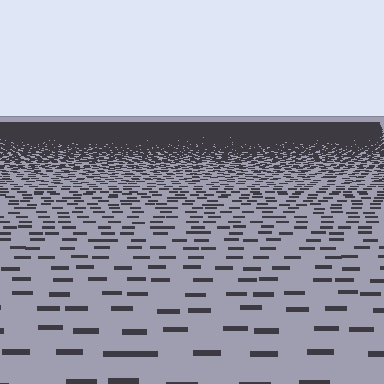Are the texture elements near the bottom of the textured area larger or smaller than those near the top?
Larger. Near the bottom, elements are closer to the viewer and appear at a bigger on-screen size.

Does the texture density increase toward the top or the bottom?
Density increases toward the top.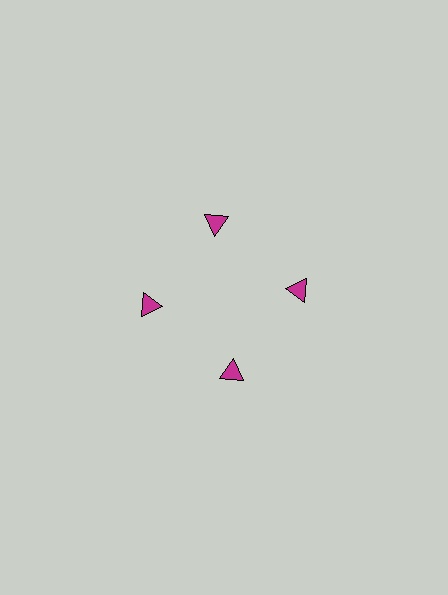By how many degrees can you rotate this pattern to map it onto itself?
The pattern maps onto itself every 90 degrees of rotation.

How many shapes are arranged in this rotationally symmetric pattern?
There are 4 shapes, arranged in 4 groups of 1.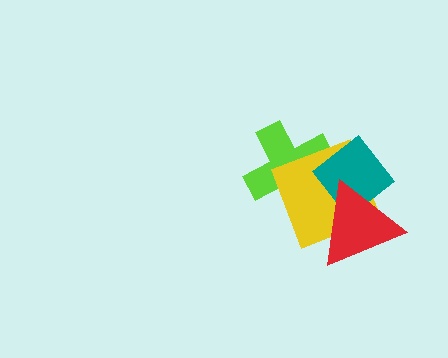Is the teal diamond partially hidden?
Yes, it is partially covered by another shape.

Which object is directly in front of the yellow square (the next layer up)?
The teal diamond is directly in front of the yellow square.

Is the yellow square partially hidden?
Yes, it is partially covered by another shape.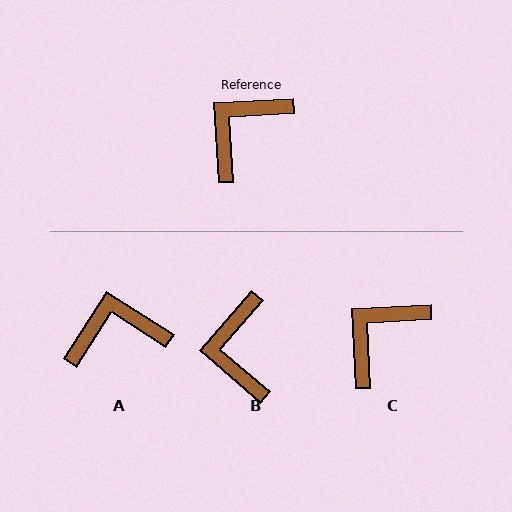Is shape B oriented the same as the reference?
No, it is off by about 46 degrees.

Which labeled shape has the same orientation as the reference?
C.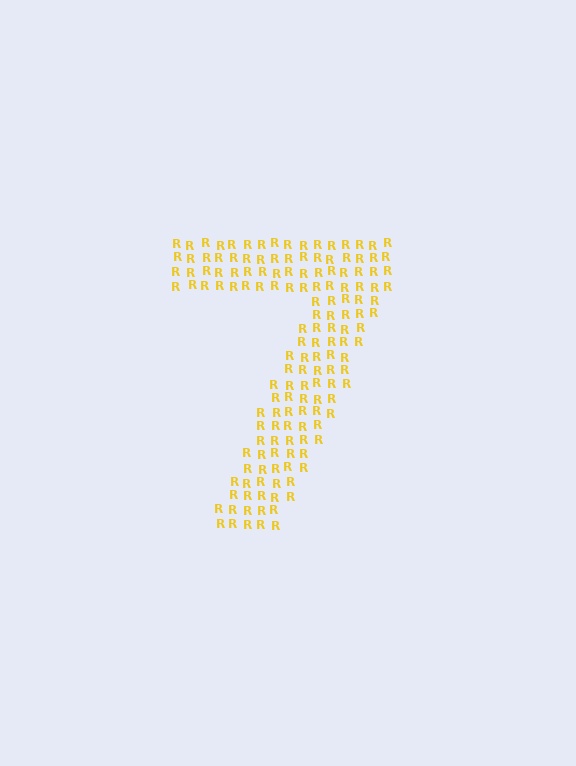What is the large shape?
The large shape is the digit 7.